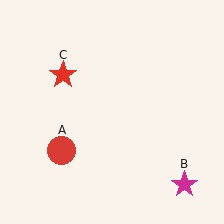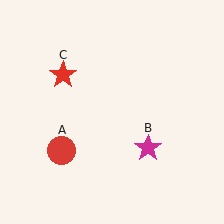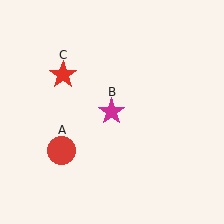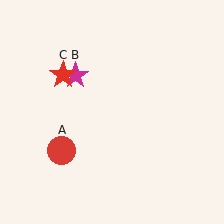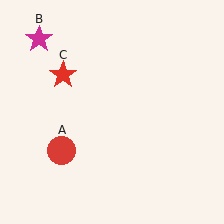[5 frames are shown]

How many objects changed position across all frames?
1 object changed position: magenta star (object B).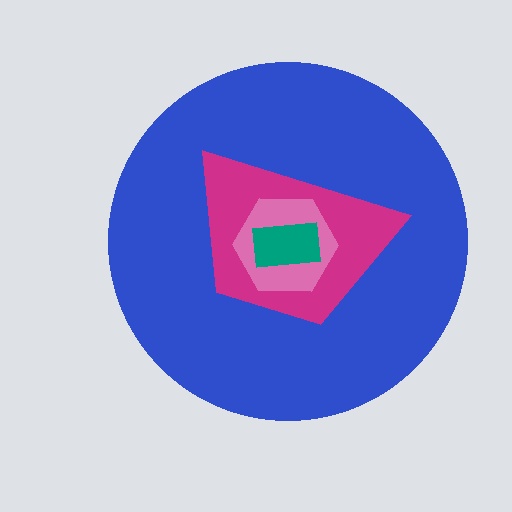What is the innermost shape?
The teal rectangle.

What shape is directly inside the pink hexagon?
The teal rectangle.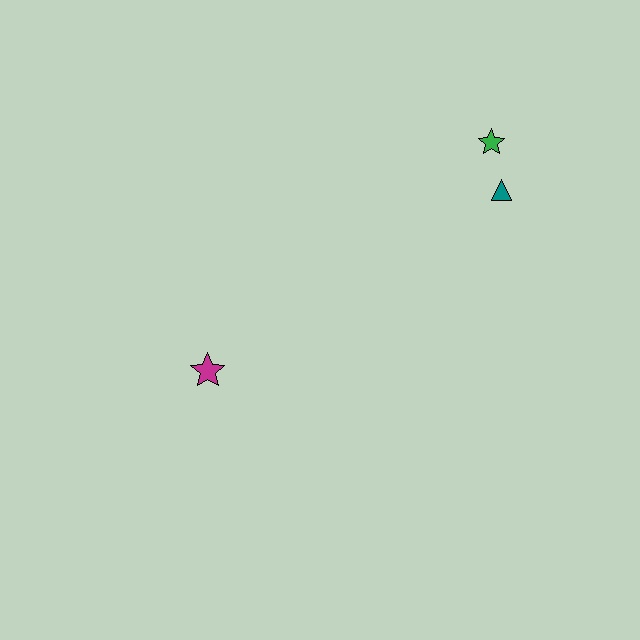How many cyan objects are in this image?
There are no cyan objects.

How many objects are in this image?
There are 3 objects.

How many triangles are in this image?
There is 1 triangle.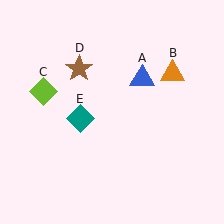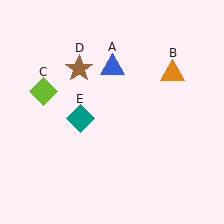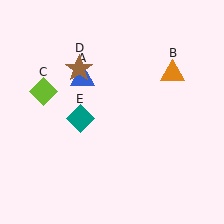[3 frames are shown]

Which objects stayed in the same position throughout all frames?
Orange triangle (object B) and lime diamond (object C) and brown star (object D) and teal diamond (object E) remained stationary.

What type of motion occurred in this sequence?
The blue triangle (object A) rotated counterclockwise around the center of the scene.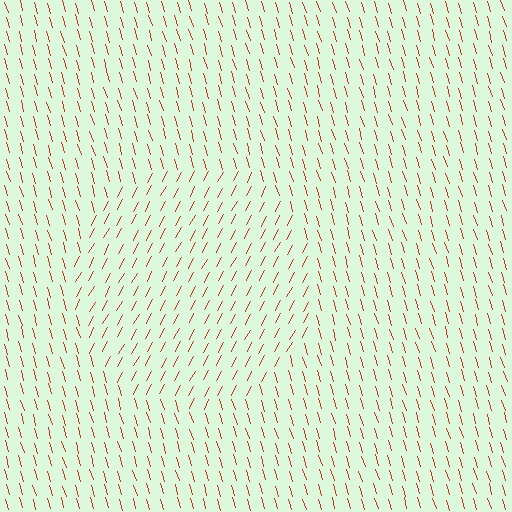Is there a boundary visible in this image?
Yes, there is a texture boundary formed by a change in line orientation.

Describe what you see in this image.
The image is filled with small red line segments. A circle region in the image has lines oriented differently from the surrounding lines, creating a visible texture boundary.